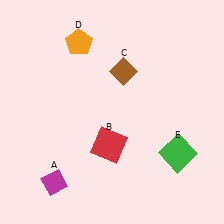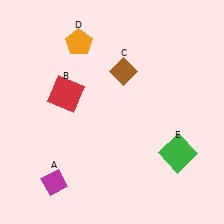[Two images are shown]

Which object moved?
The red square (B) moved up.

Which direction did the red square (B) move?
The red square (B) moved up.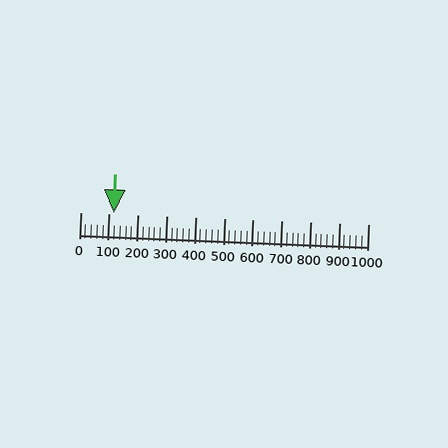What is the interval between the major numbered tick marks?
The major tick marks are spaced 100 units apart.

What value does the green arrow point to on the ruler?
The green arrow points to approximately 117.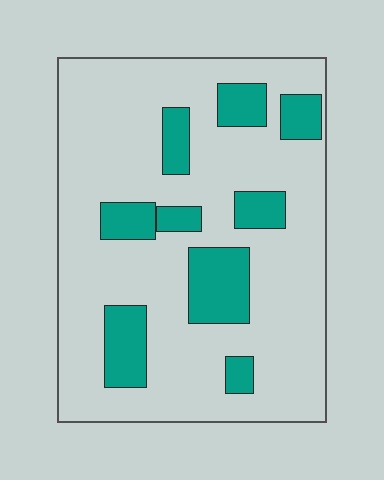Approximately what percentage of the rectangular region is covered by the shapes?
Approximately 20%.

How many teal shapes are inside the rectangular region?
9.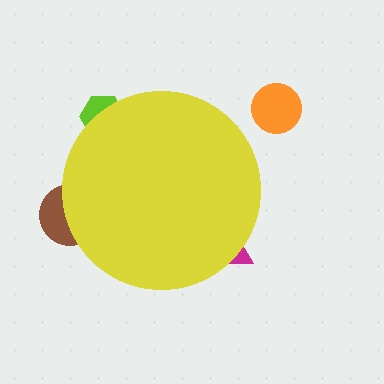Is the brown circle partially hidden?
Yes, the brown circle is partially hidden behind the yellow circle.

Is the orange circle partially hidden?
No, the orange circle is fully visible.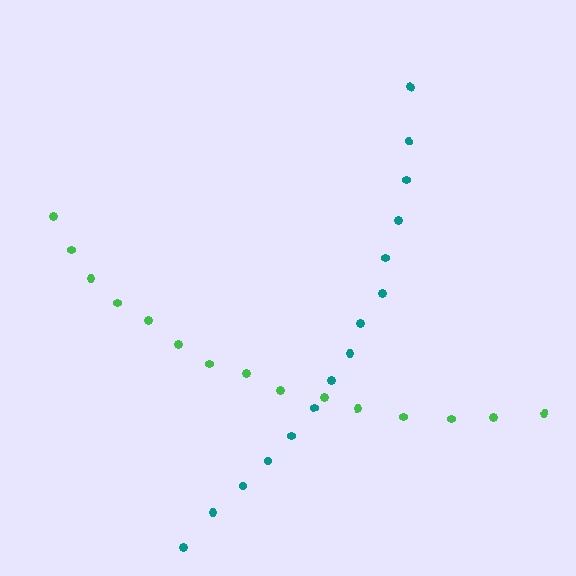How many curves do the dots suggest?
There are 2 distinct paths.